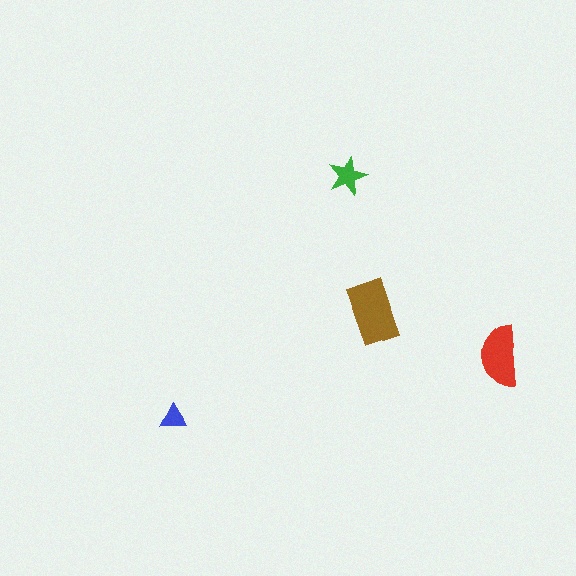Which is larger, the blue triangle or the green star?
The green star.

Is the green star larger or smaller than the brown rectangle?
Smaller.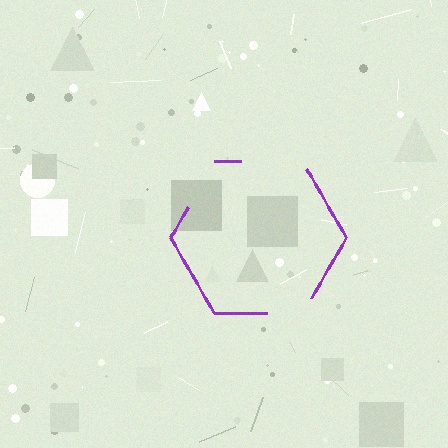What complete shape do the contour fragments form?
The contour fragments form a hexagon.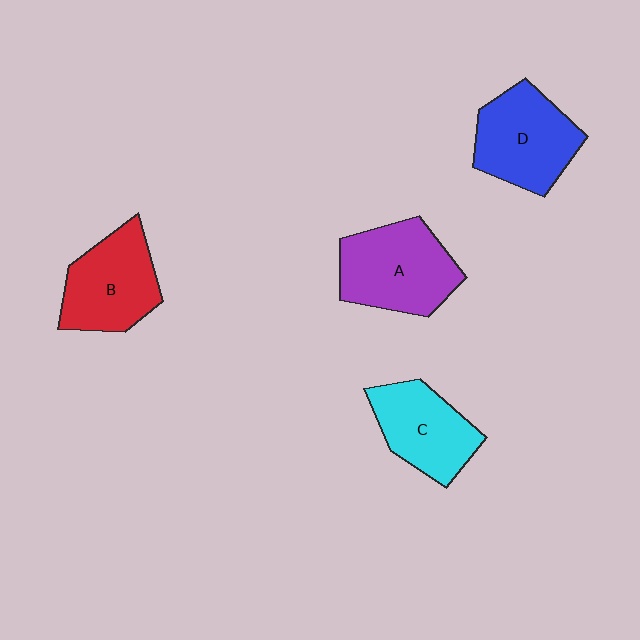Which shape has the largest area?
Shape A (purple).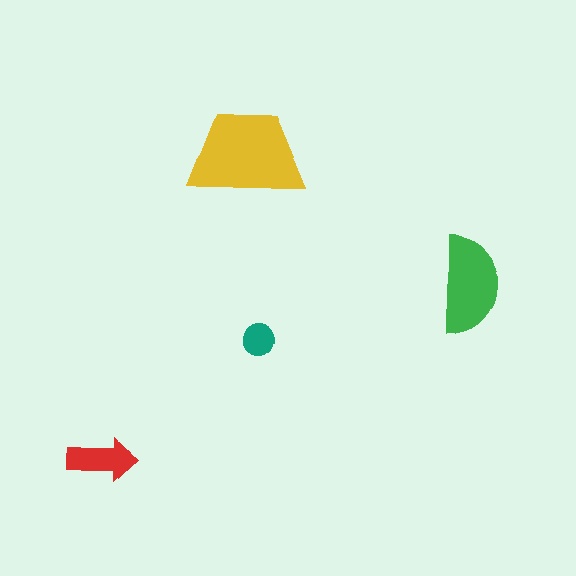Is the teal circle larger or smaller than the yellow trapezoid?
Smaller.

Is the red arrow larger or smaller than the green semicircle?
Smaller.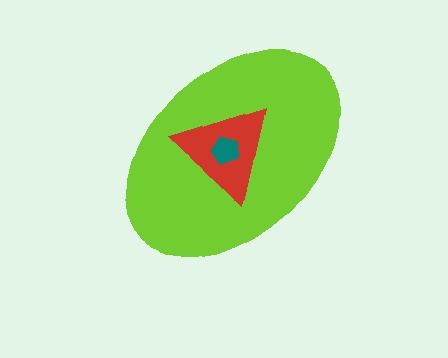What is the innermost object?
The teal pentagon.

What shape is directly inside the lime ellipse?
The red triangle.